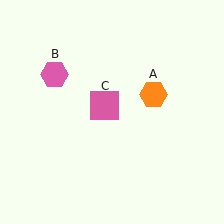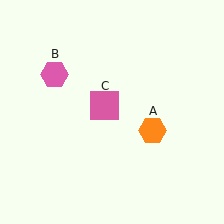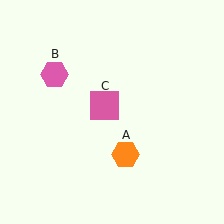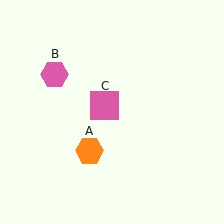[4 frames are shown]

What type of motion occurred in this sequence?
The orange hexagon (object A) rotated clockwise around the center of the scene.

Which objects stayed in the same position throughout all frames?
Pink hexagon (object B) and pink square (object C) remained stationary.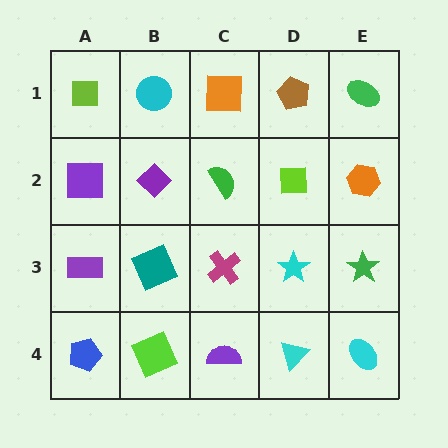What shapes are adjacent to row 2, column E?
A green ellipse (row 1, column E), a green star (row 3, column E), a lime square (row 2, column D).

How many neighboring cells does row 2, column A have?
3.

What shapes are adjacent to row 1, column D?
A lime square (row 2, column D), an orange square (row 1, column C), a green ellipse (row 1, column E).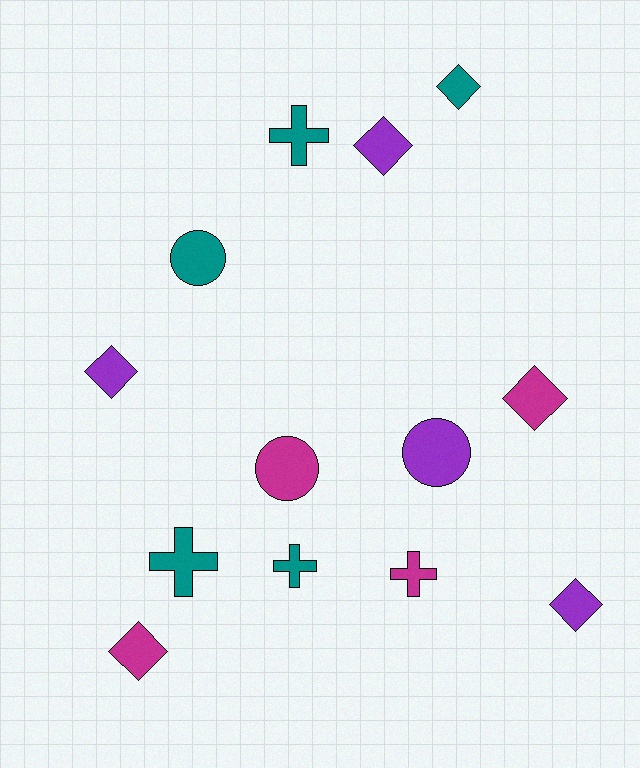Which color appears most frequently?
Teal, with 5 objects.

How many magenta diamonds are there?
There are 2 magenta diamonds.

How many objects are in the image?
There are 13 objects.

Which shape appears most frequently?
Diamond, with 6 objects.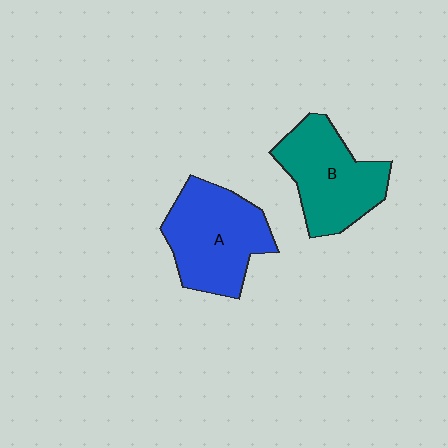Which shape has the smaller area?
Shape B (teal).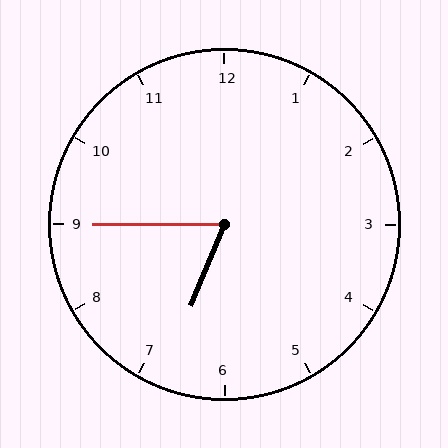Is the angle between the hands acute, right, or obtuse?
It is acute.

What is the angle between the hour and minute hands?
Approximately 68 degrees.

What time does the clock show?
6:45.